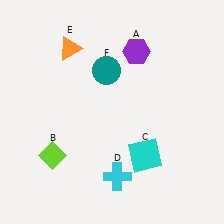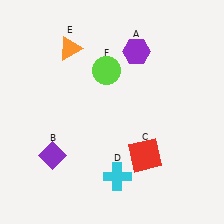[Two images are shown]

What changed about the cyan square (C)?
In Image 1, C is cyan. In Image 2, it changed to red.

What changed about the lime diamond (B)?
In Image 1, B is lime. In Image 2, it changed to purple.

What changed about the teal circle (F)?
In Image 1, F is teal. In Image 2, it changed to lime.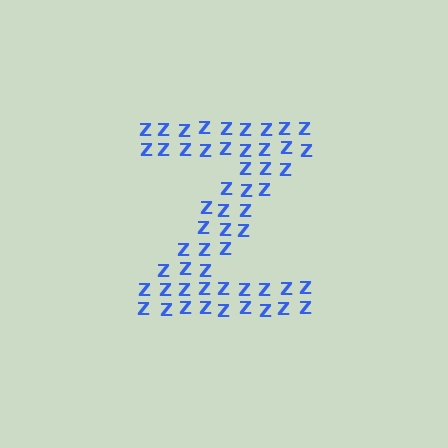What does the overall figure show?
The overall figure shows the letter Z.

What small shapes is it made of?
It is made of small letter Z's.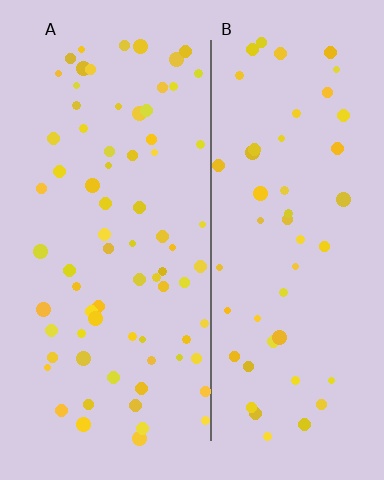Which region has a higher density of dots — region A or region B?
A (the left).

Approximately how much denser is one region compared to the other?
Approximately 1.4× — region A over region B.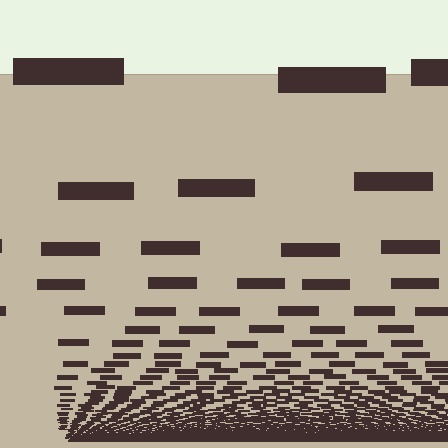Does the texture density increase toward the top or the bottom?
Density increases toward the bottom.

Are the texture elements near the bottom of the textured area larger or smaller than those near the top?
Smaller. The gradient is inverted — elements near the bottom are smaller and denser.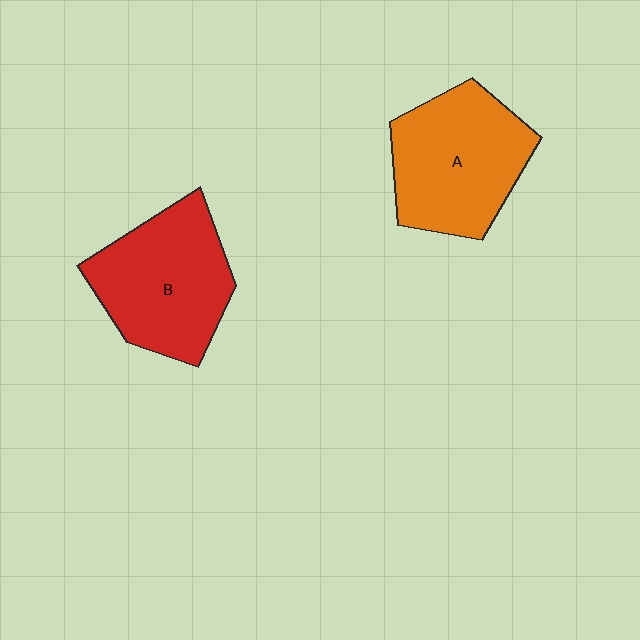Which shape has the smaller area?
Shape B (red).